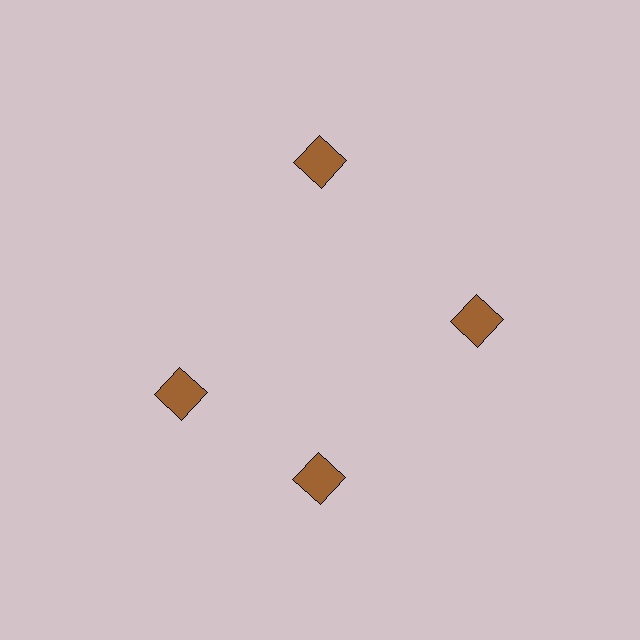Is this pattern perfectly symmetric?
No. The 4 brown squares are arranged in a ring, but one element near the 9 o'clock position is rotated out of alignment along the ring, breaking the 4-fold rotational symmetry.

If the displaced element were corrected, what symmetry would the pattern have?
It would have 4-fold rotational symmetry — the pattern would map onto itself every 90 degrees.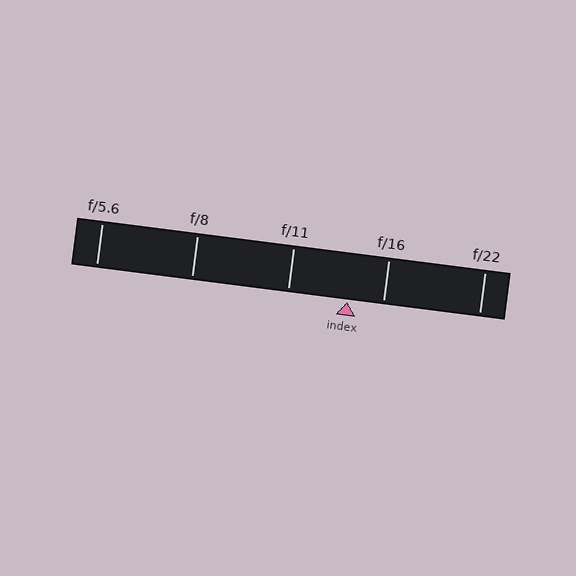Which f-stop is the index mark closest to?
The index mark is closest to f/16.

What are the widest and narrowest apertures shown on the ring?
The widest aperture shown is f/5.6 and the narrowest is f/22.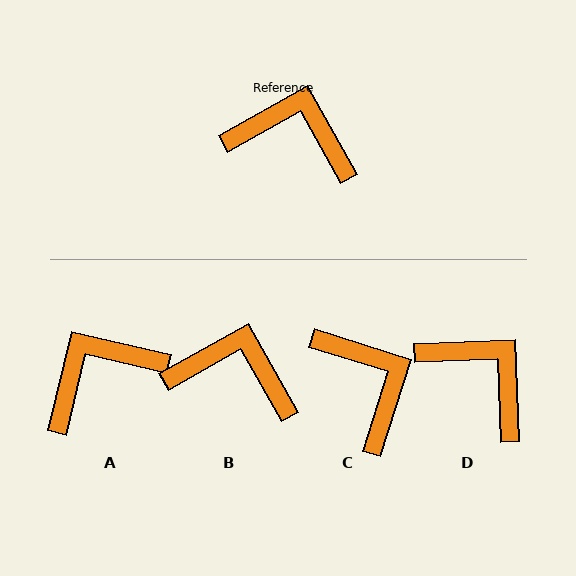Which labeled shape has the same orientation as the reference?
B.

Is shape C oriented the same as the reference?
No, it is off by about 47 degrees.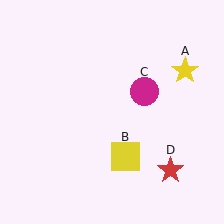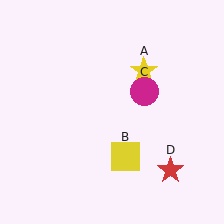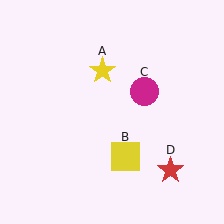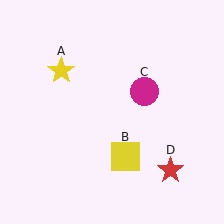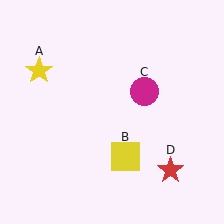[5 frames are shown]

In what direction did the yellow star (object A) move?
The yellow star (object A) moved left.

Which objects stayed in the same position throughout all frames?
Yellow square (object B) and magenta circle (object C) and red star (object D) remained stationary.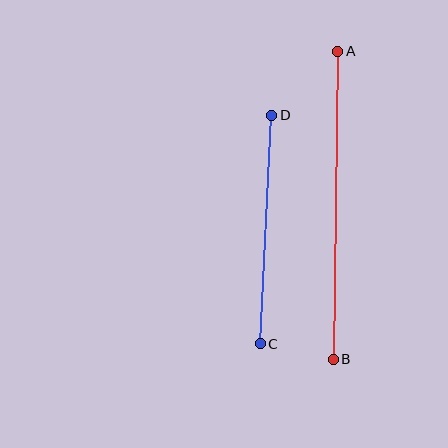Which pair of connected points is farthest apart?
Points A and B are farthest apart.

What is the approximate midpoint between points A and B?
The midpoint is at approximately (335, 205) pixels.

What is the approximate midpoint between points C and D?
The midpoint is at approximately (266, 229) pixels.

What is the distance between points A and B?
The distance is approximately 308 pixels.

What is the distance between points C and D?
The distance is approximately 229 pixels.